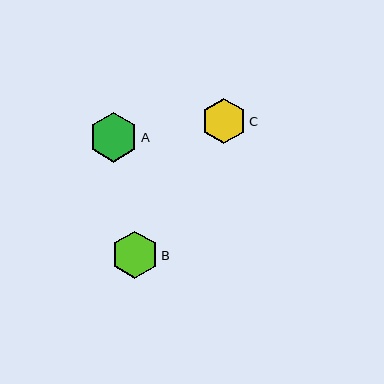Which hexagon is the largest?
Hexagon A is the largest with a size of approximately 49 pixels.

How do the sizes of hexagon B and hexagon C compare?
Hexagon B and hexagon C are approximately the same size.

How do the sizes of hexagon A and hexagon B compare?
Hexagon A and hexagon B are approximately the same size.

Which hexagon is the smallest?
Hexagon C is the smallest with a size of approximately 45 pixels.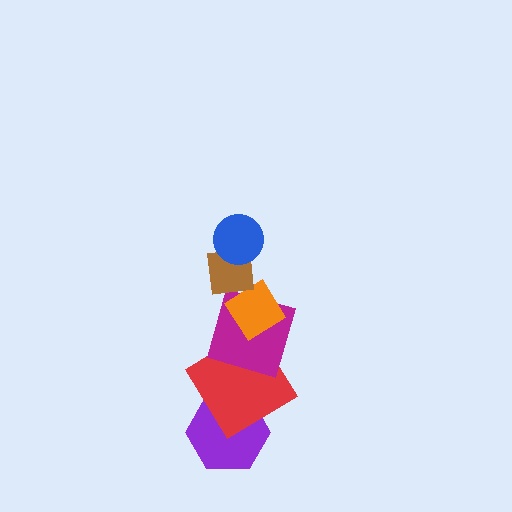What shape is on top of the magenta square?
The orange diamond is on top of the magenta square.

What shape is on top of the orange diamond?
The brown square is on top of the orange diamond.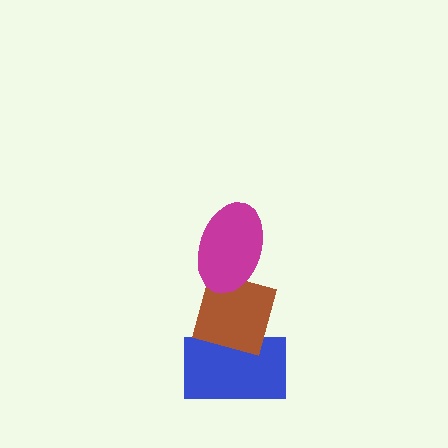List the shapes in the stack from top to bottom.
From top to bottom: the magenta ellipse, the brown diamond, the blue rectangle.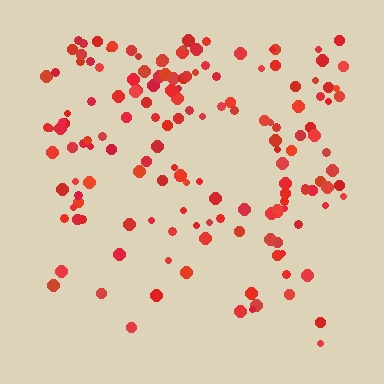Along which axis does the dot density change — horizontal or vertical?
Vertical.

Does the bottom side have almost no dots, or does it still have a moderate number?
Still a moderate number, just noticeably fewer than the top.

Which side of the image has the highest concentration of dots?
The top.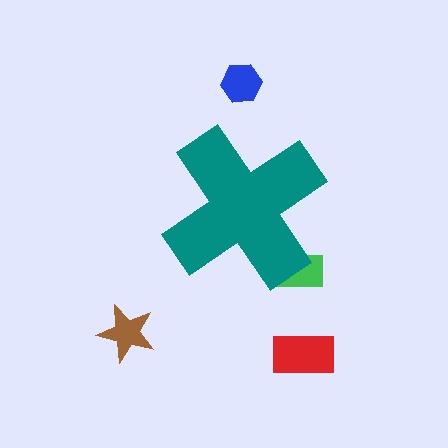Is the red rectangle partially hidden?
No, the red rectangle is fully visible.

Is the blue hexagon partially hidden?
No, the blue hexagon is fully visible.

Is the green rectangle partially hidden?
Yes, the green rectangle is partially hidden behind the teal cross.